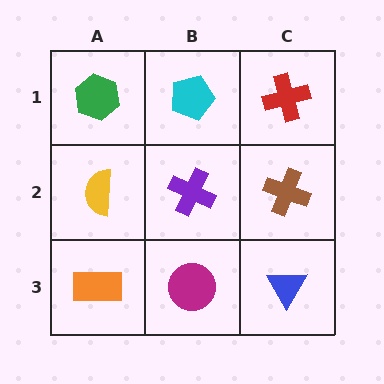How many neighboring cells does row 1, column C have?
2.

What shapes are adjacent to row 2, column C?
A red cross (row 1, column C), a blue triangle (row 3, column C), a purple cross (row 2, column B).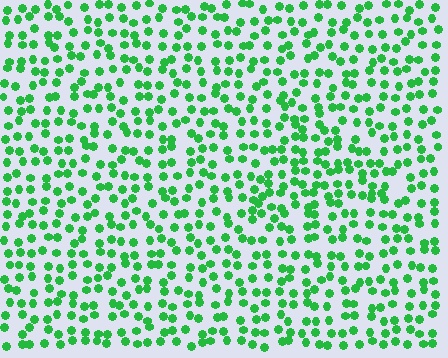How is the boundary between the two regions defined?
The boundary is defined by a change in element density (approximately 1.4x ratio). All elements are the same color, size, and shape.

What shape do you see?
I see a triangle.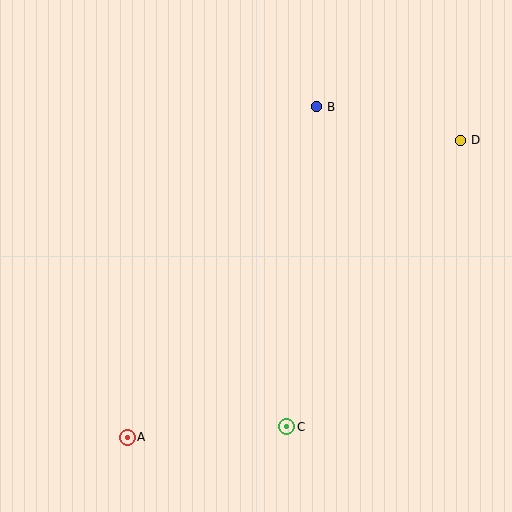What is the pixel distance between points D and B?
The distance between D and B is 148 pixels.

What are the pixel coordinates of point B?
Point B is at (317, 107).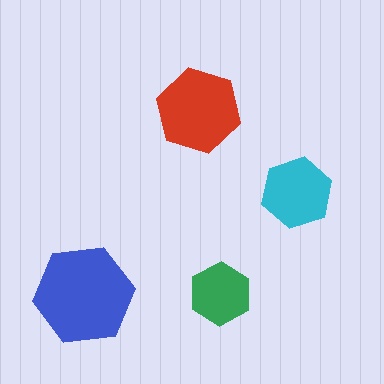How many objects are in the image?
There are 4 objects in the image.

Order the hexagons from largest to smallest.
the blue one, the red one, the cyan one, the green one.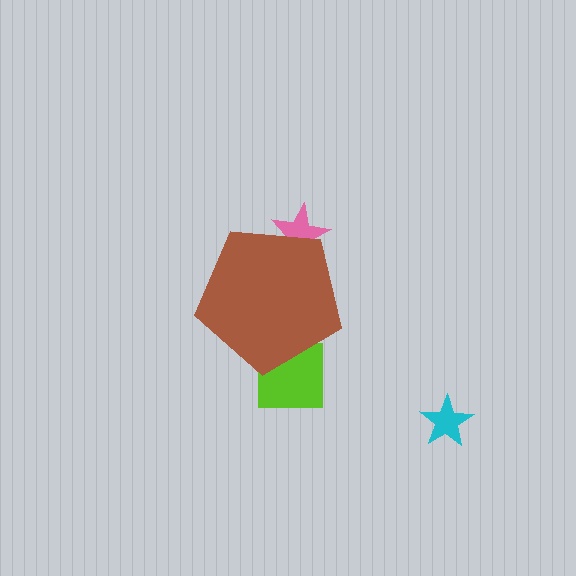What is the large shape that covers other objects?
A brown pentagon.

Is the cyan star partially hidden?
No, the cyan star is fully visible.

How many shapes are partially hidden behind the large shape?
2 shapes are partially hidden.